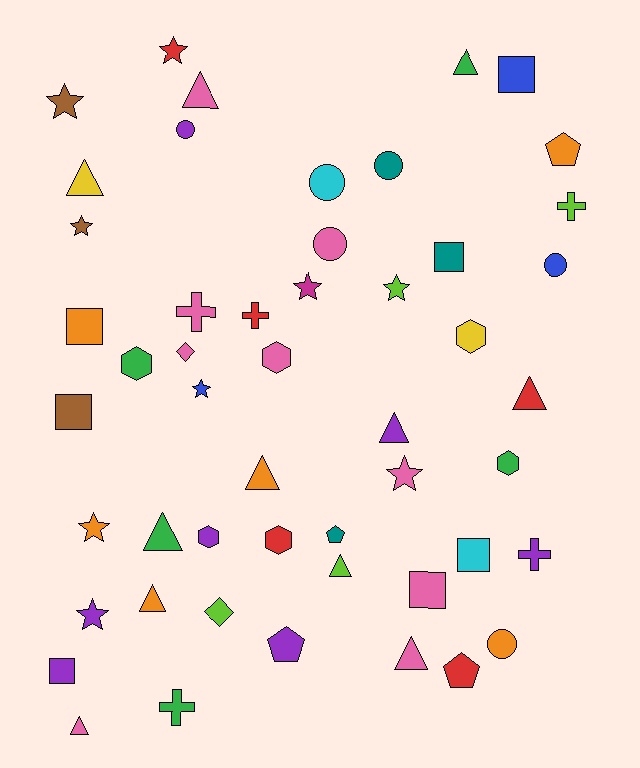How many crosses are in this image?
There are 5 crosses.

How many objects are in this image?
There are 50 objects.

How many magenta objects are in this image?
There is 1 magenta object.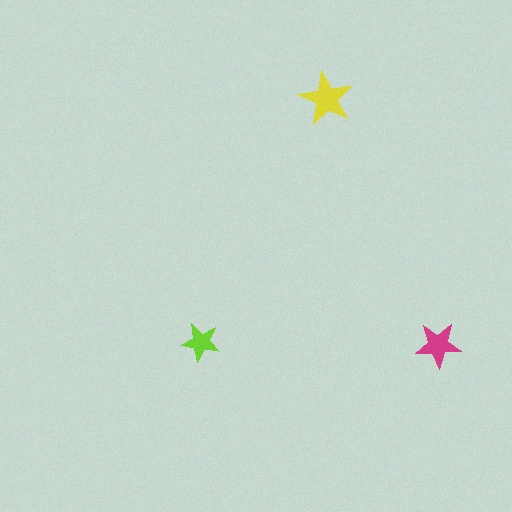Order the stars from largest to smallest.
the yellow one, the magenta one, the lime one.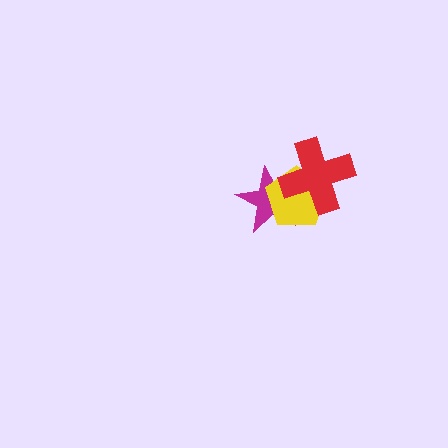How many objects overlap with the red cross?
2 objects overlap with the red cross.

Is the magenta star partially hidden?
Yes, it is partially covered by another shape.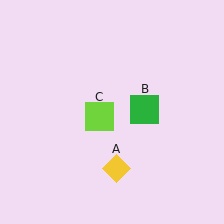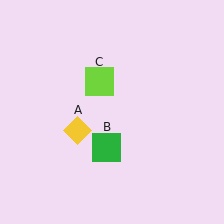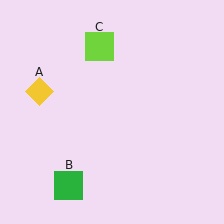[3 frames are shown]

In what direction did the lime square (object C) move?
The lime square (object C) moved up.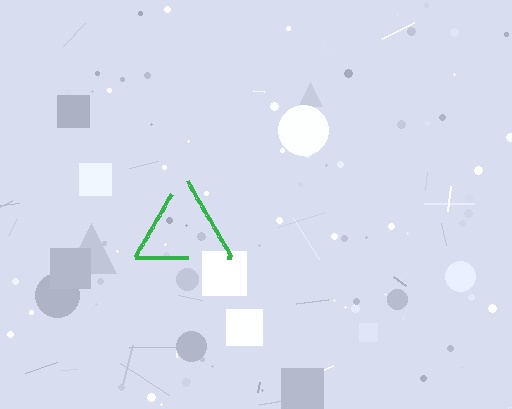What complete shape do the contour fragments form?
The contour fragments form a triangle.